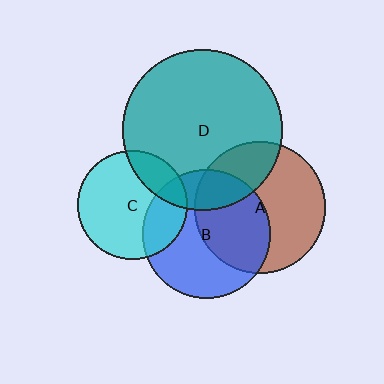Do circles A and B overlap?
Yes.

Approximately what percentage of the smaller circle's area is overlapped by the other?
Approximately 45%.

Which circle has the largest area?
Circle D (teal).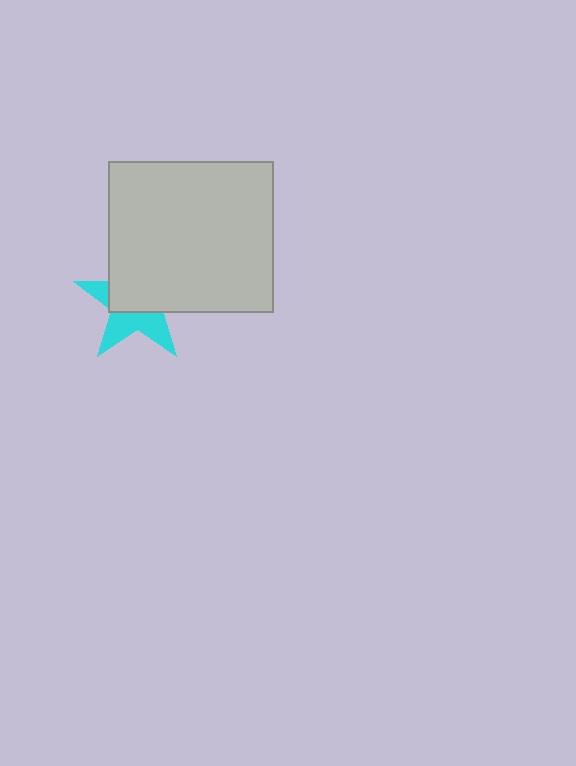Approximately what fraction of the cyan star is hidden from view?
Roughly 57% of the cyan star is hidden behind the light gray rectangle.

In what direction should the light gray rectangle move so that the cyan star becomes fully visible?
The light gray rectangle should move toward the upper-right. That is the shortest direction to clear the overlap and leave the cyan star fully visible.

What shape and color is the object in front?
The object in front is a light gray rectangle.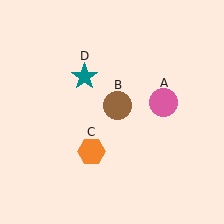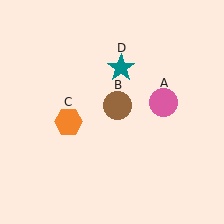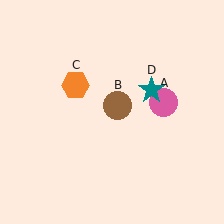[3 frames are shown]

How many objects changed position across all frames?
2 objects changed position: orange hexagon (object C), teal star (object D).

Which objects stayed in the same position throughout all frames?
Pink circle (object A) and brown circle (object B) remained stationary.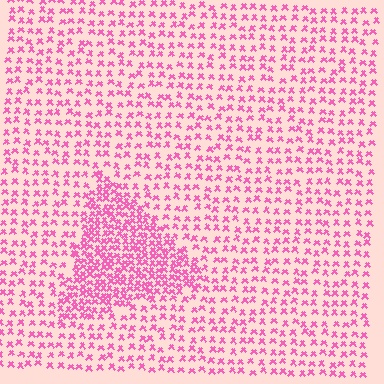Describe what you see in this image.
The image contains small pink elements arranged at two different densities. A triangle-shaped region is visible where the elements are more densely packed than the surrounding area.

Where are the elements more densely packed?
The elements are more densely packed inside the triangle boundary.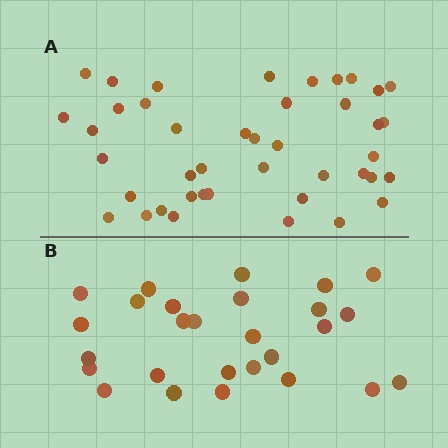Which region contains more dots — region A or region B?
Region A (the top region) has more dots.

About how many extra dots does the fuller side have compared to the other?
Region A has approximately 15 more dots than region B.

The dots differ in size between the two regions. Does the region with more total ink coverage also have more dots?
No. Region B has more total ink coverage because its dots are larger, but region A actually contains more individual dots. Total area can be misleading — the number of items is what matters here.